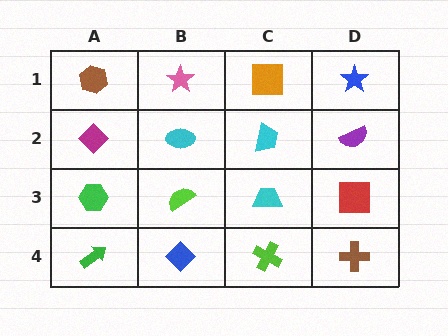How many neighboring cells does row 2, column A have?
3.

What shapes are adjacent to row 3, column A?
A magenta diamond (row 2, column A), a green arrow (row 4, column A), a lime semicircle (row 3, column B).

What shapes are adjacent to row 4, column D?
A red square (row 3, column D), a lime cross (row 4, column C).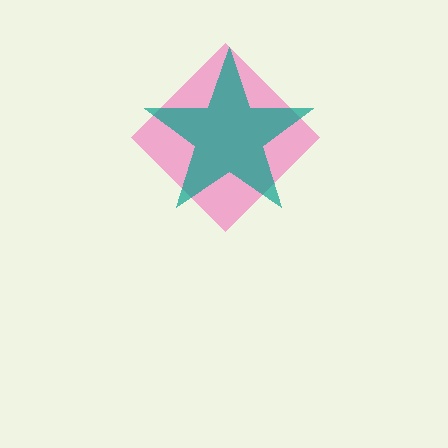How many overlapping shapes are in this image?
There are 2 overlapping shapes in the image.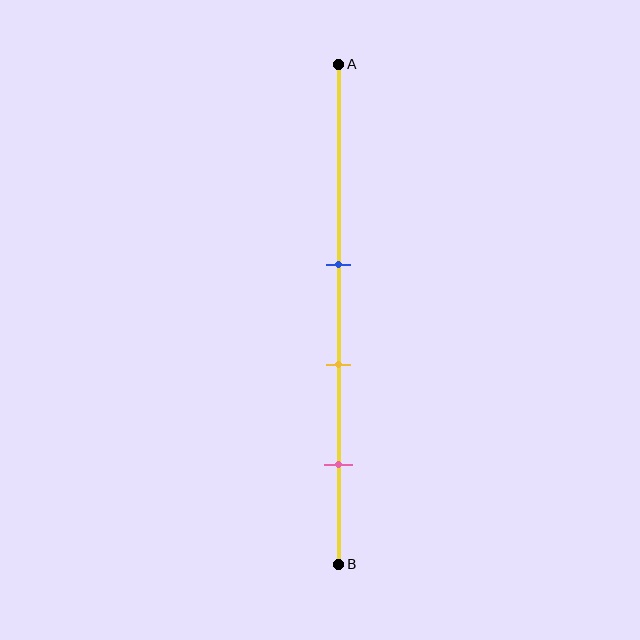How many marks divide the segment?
There are 3 marks dividing the segment.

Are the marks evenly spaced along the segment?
Yes, the marks are approximately evenly spaced.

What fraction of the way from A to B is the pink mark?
The pink mark is approximately 80% (0.8) of the way from A to B.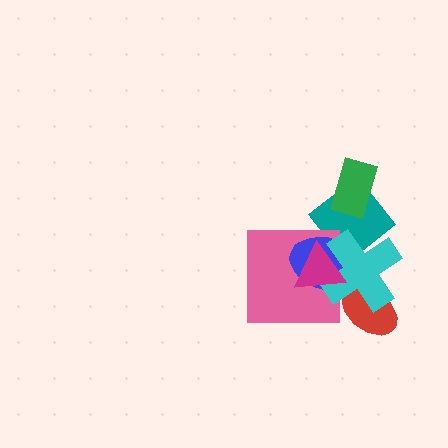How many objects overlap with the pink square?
3 objects overlap with the pink square.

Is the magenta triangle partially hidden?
No, no other shape covers it.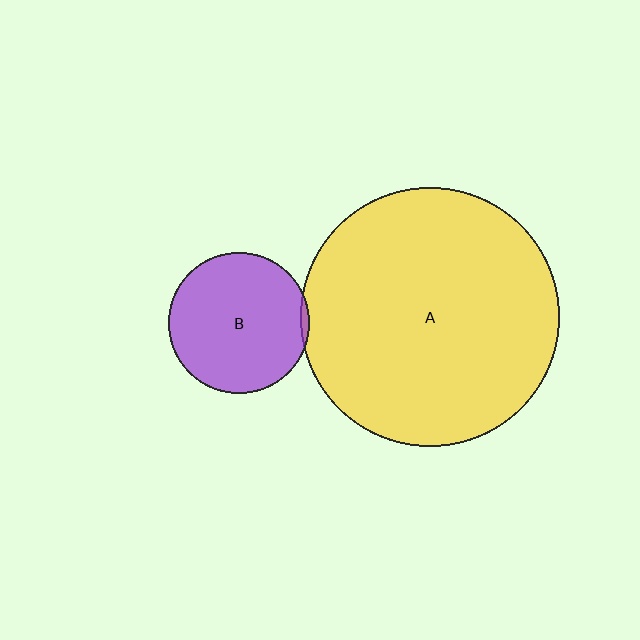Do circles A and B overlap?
Yes.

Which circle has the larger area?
Circle A (yellow).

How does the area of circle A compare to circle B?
Approximately 3.4 times.